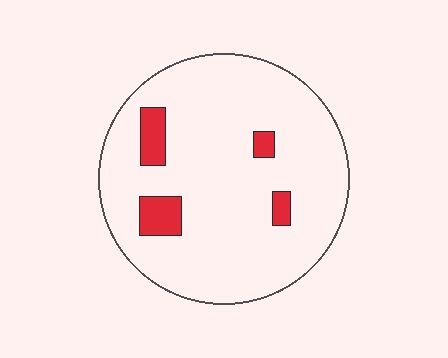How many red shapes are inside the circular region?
4.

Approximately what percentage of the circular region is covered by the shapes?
Approximately 10%.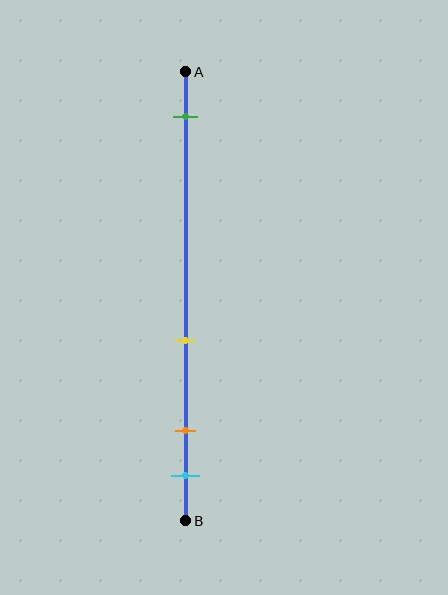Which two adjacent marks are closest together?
The orange and cyan marks are the closest adjacent pair.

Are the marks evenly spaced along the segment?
No, the marks are not evenly spaced.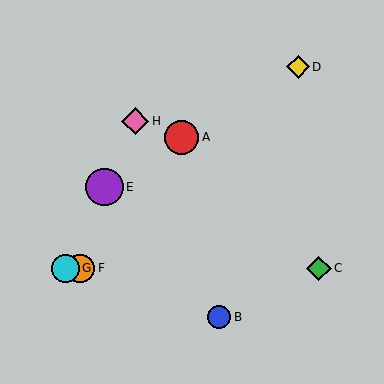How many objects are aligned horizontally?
3 objects (C, F, G) are aligned horizontally.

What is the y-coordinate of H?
Object H is at y≈121.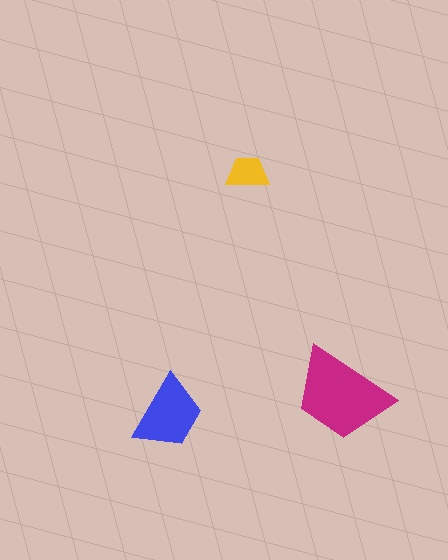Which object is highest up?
The yellow trapezoid is topmost.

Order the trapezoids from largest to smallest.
the magenta one, the blue one, the yellow one.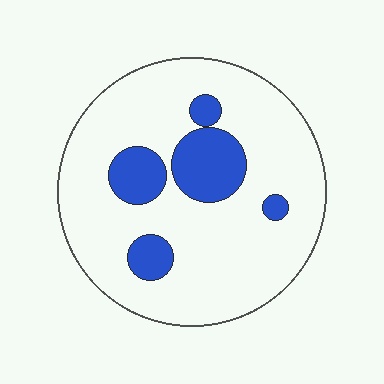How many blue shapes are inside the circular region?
5.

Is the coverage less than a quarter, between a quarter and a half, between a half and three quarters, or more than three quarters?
Less than a quarter.